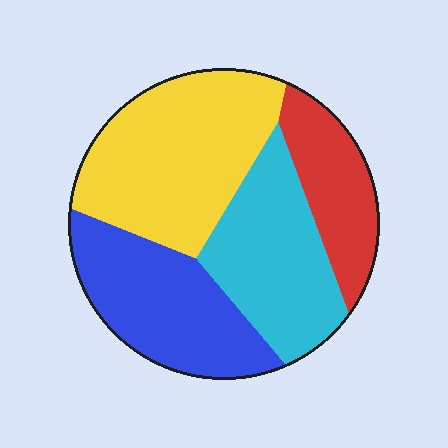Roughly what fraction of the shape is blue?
Blue covers about 25% of the shape.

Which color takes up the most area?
Yellow, at roughly 35%.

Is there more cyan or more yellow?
Yellow.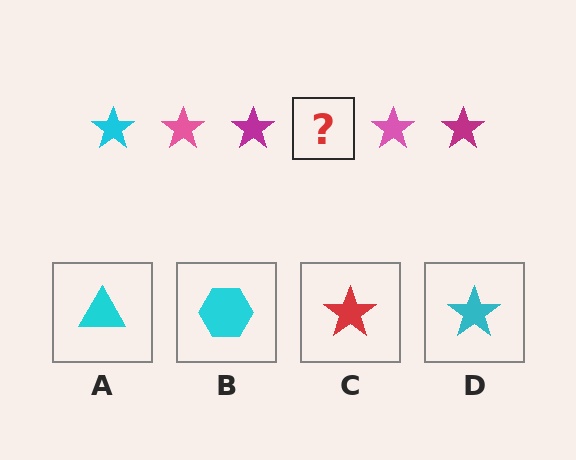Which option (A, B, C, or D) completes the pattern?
D.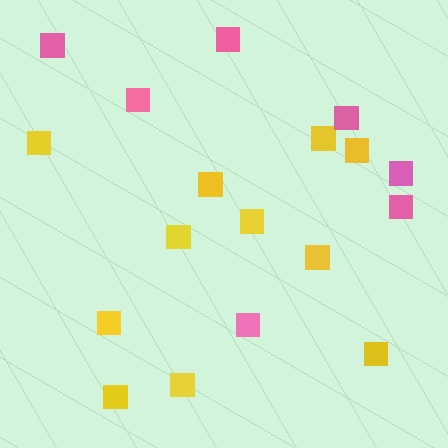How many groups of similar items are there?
There are 2 groups: one group of yellow squares (11) and one group of pink squares (7).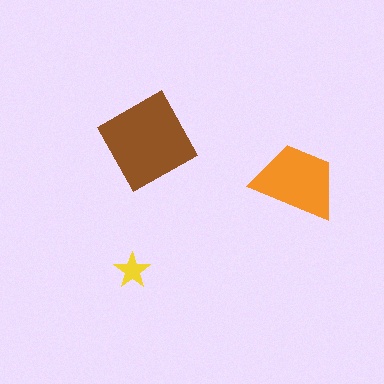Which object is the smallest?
The yellow star.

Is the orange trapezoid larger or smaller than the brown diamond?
Smaller.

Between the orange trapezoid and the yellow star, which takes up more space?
The orange trapezoid.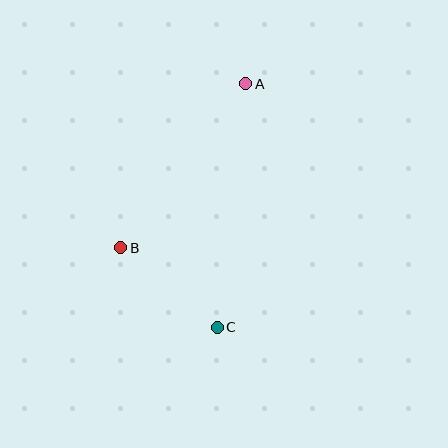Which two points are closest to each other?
Points B and C are closest to each other.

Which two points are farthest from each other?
Points A and C are farthest from each other.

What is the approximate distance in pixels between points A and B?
The distance between A and B is approximately 206 pixels.